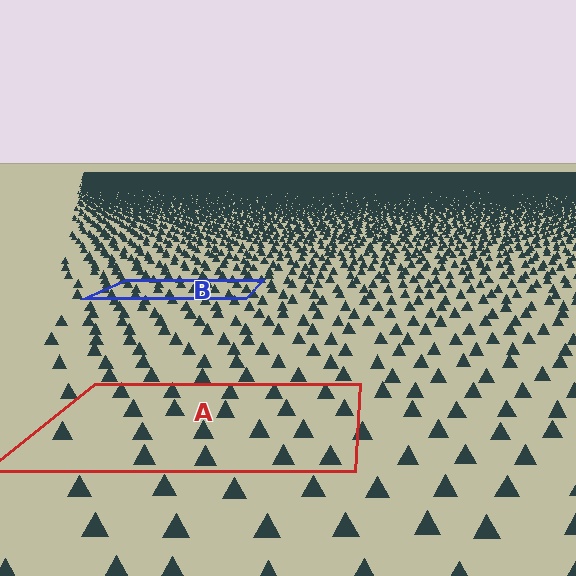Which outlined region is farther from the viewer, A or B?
Region B is farther from the viewer — the texture elements inside it appear smaller and more densely packed.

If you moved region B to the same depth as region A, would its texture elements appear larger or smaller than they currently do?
They would appear larger. At a closer depth, the same texture elements are projected at a bigger on-screen size.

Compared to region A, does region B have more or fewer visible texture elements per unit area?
Region B has more texture elements per unit area — they are packed more densely because it is farther away.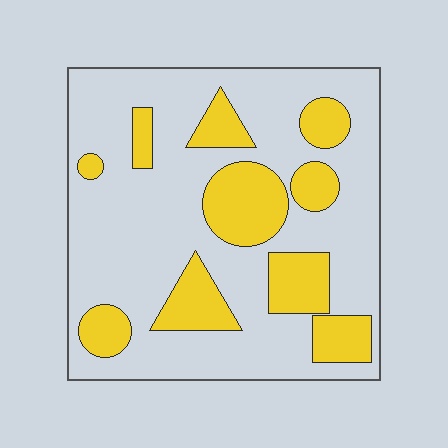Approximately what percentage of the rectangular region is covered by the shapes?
Approximately 25%.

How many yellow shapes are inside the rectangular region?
10.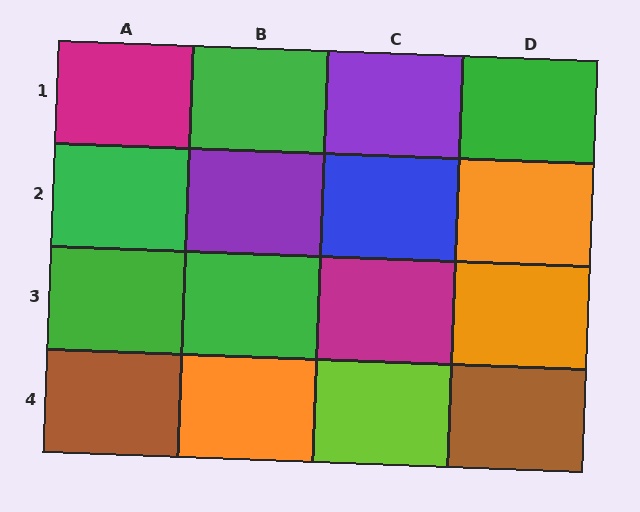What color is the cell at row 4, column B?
Orange.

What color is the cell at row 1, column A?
Magenta.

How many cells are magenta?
2 cells are magenta.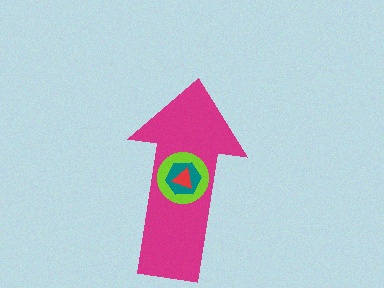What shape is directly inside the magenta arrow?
The lime circle.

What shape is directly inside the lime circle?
The teal hexagon.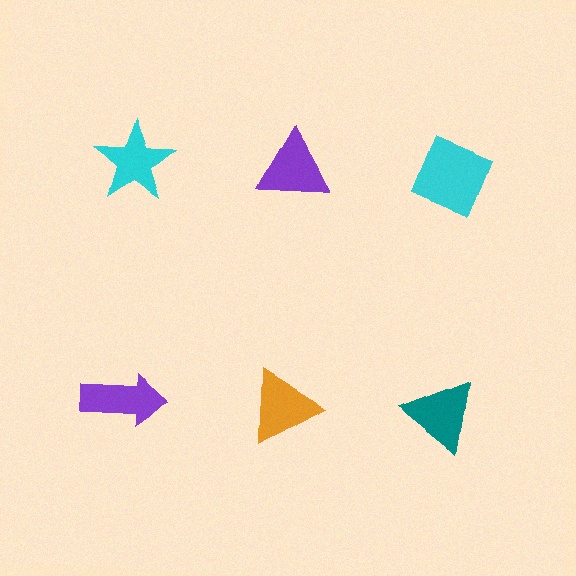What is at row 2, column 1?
A purple arrow.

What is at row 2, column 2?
An orange triangle.